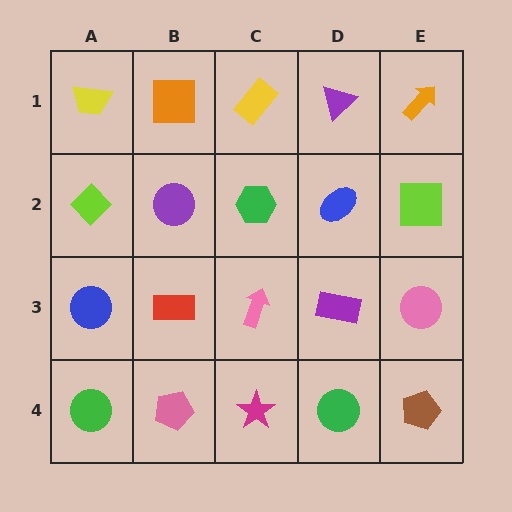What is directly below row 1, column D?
A blue ellipse.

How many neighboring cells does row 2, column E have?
3.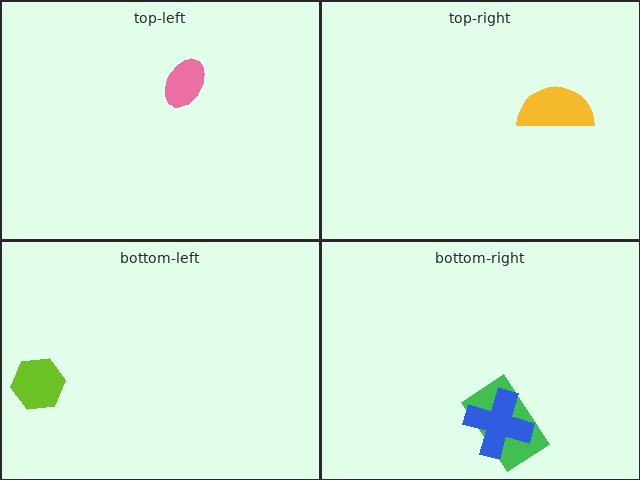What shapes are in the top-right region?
The yellow semicircle.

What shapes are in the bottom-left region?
The lime hexagon.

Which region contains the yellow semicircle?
The top-right region.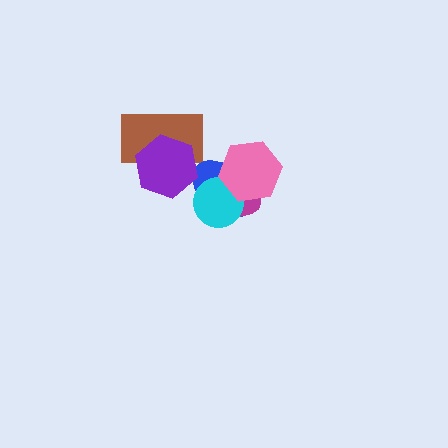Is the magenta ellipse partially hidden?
Yes, it is partially covered by another shape.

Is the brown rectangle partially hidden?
Yes, it is partially covered by another shape.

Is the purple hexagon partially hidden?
No, no other shape covers it.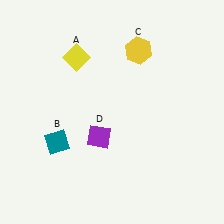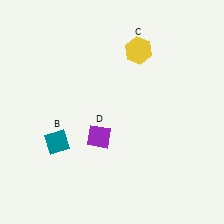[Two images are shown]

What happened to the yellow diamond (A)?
The yellow diamond (A) was removed in Image 2. It was in the top-left area of Image 1.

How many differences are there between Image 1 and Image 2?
There is 1 difference between the two images.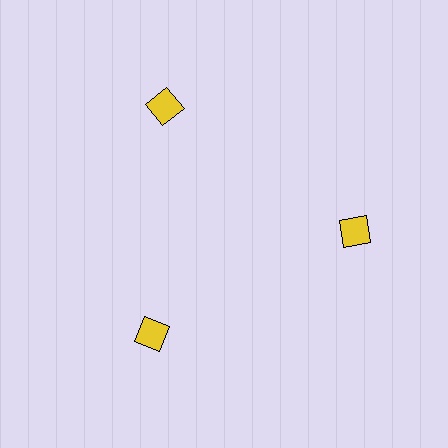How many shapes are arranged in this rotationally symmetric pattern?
There are 3 shapes, arranged in 3 groups of 1.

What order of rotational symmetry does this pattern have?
This pattern has 3-fold rotational symmetry.